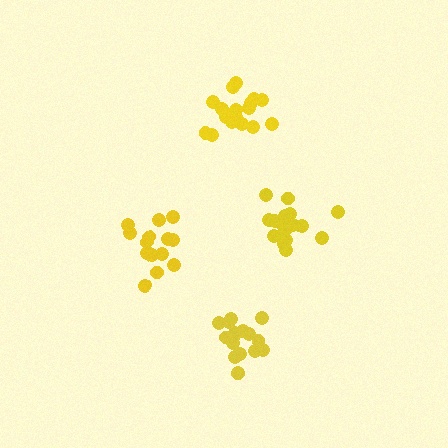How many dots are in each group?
Group 1: 18 dots, Group 2: 17 dots, Group 3: 14 dots, Group 4: 17 dots (66 total).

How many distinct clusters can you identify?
There are 4 distinct clusters.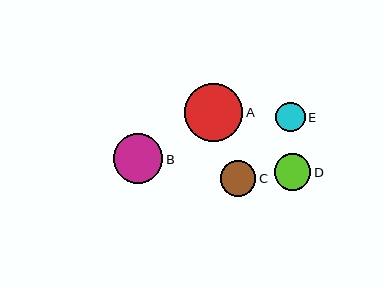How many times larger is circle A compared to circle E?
Circle A is approximately 2.0 times the size of circle E.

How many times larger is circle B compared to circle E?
Circle B is approximately 1.7 times the size of circle E.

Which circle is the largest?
Circle A is the largest with a size of approximately 59 pixels.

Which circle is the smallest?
Circle E is the smallest with a size of approximately 30 pixels.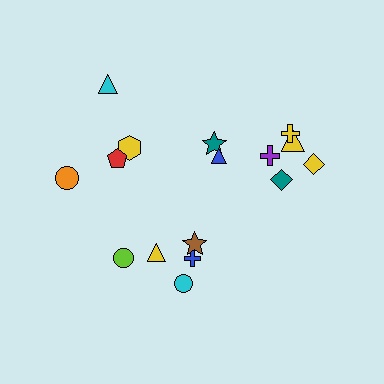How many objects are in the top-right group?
There are 7 objects.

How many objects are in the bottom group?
There are 5 objects.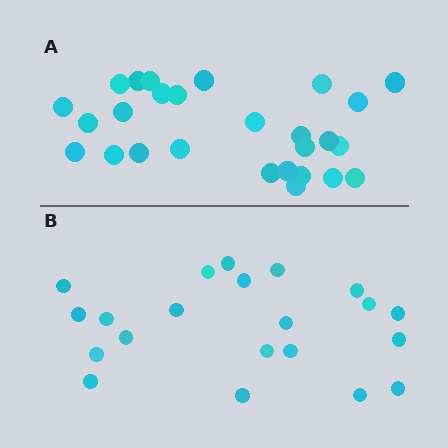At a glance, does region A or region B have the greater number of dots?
Region A (the top region) has more dots.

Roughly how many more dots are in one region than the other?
Region A has about 6 more dots than region B.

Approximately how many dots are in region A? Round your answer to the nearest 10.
About 30 dots. (The exact count is 27, which rounds to 30.)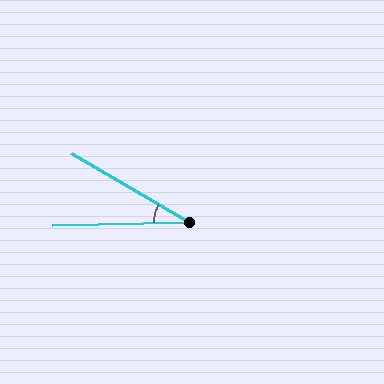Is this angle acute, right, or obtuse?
It is acute.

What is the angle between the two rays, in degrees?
Approximately 31 degrees.